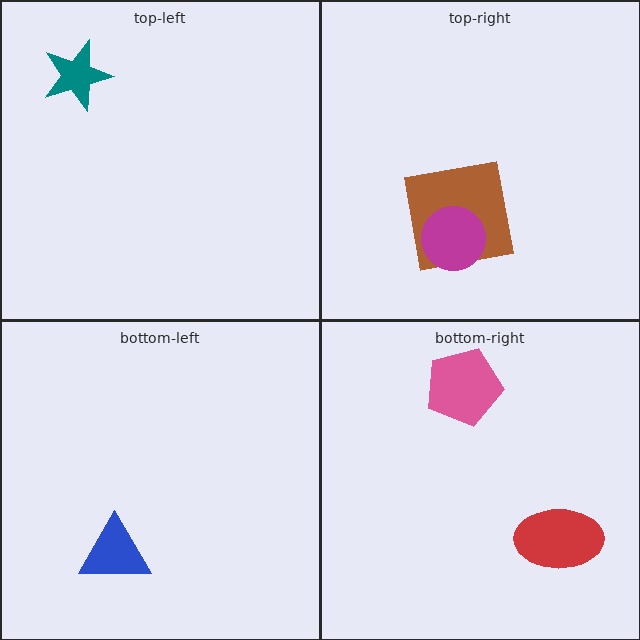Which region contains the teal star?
The top-left region.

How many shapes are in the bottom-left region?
1.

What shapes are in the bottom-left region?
The blue triangle.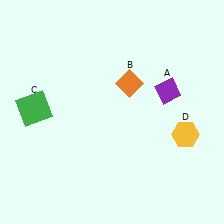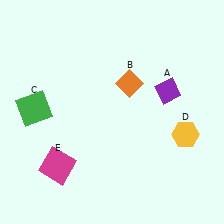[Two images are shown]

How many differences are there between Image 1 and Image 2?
There is 1 difference between the two images.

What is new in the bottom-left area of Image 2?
A magenta square (E) was added in the bottom-left area of Image 2.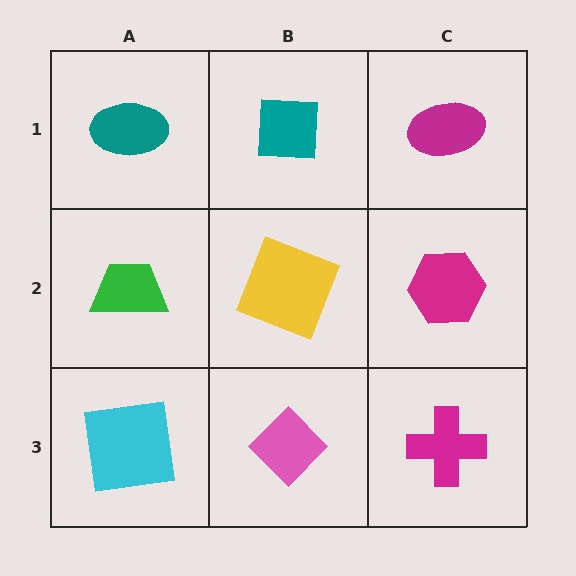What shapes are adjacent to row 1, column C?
A magenta hexagon (row 2, column C), a teal square (row 1, column B).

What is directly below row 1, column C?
A magenta hexagon.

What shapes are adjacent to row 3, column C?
A magenta hexagon (row 2, column C), a pink diamond (row 3, column B).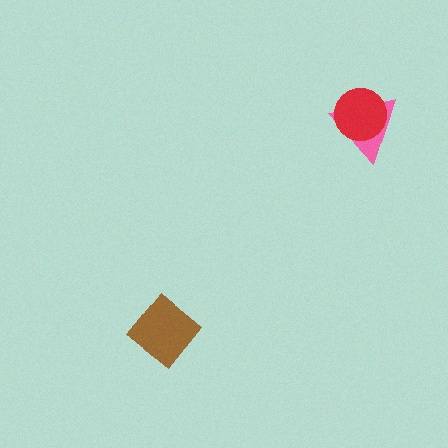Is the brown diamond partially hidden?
No, no other shape covers it.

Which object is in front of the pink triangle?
The red circle is in front of the pink triangle.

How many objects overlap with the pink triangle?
1 object overlaps with the pink triangle.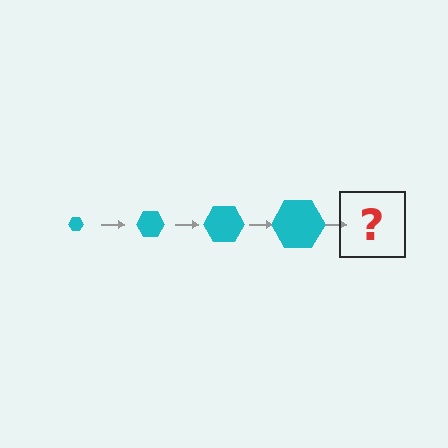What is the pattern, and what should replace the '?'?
The pattern is that the hexagon gets progressively larger each step. The '?' should be a cyan hexagon, larger than the previous one.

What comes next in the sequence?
The next element should be a cyan hexagon, larger than the previous one.